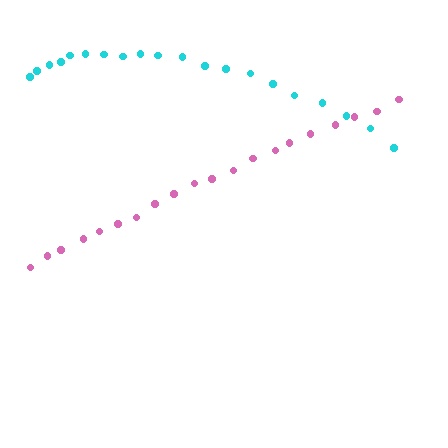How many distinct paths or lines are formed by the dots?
There are 2 distinct paths.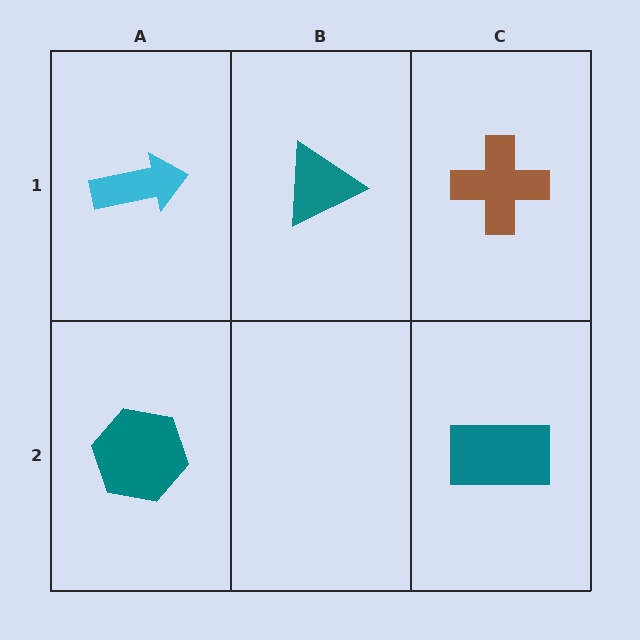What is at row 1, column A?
A cyan arrow.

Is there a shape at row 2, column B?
No, that cell is empty.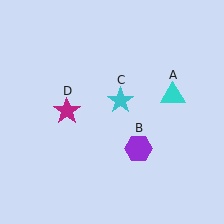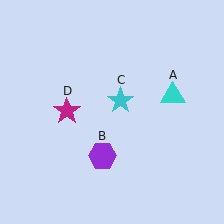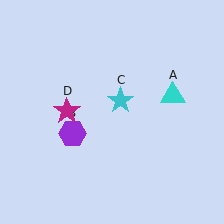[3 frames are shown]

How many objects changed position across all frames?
1 object changed position: purple hexagon (object B).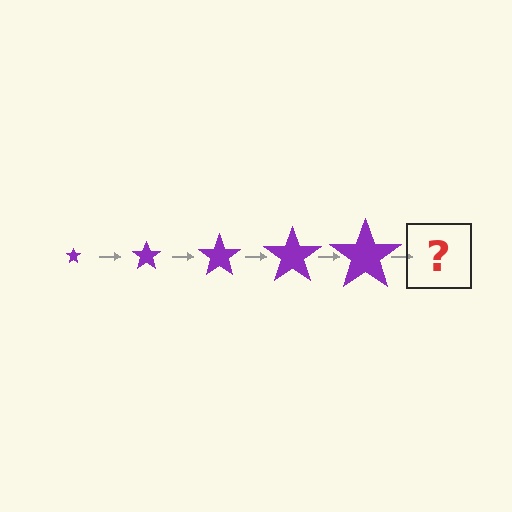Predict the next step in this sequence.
The next step is a purple star, larger than the previous one.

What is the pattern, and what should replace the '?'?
The pattern is that the star gets progressively larger each step. The '?' should be a purple star, larger than the previous one.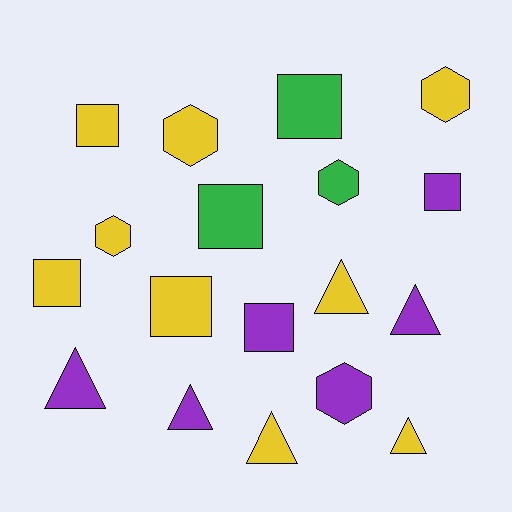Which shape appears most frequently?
Square, with 7 objects.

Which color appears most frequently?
Yellow, with 9 objects.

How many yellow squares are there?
There are 3 yellow squares.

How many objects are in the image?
There are 18 objects.